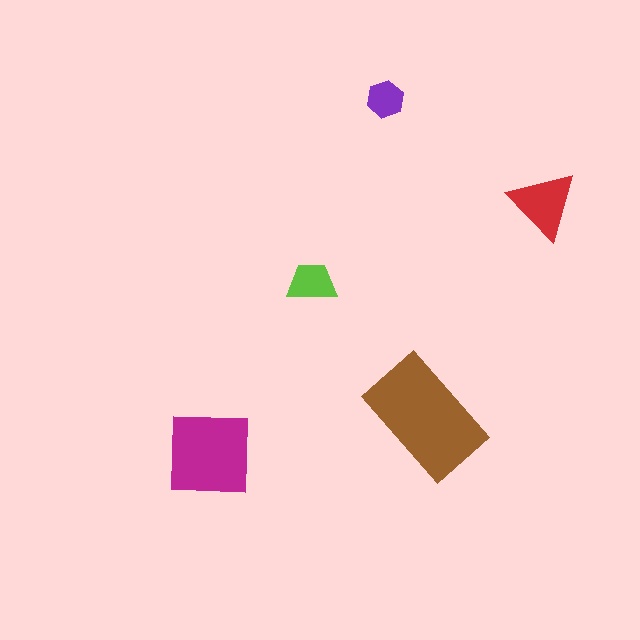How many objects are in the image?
There are 5 objects in the image.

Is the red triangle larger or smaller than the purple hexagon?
Larger.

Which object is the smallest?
The purple hexagon.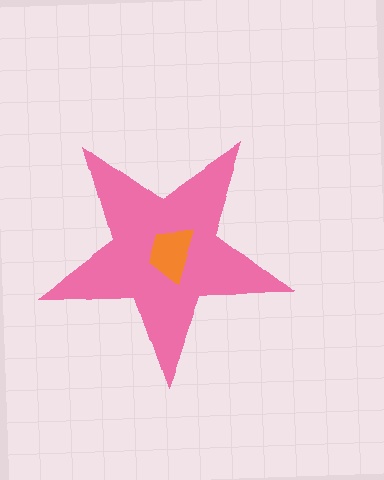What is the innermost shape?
The orange trapezoid.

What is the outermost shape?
The pink star.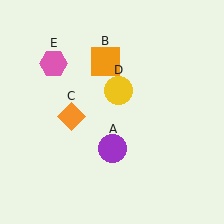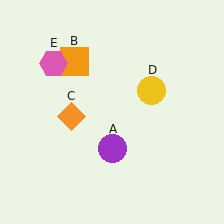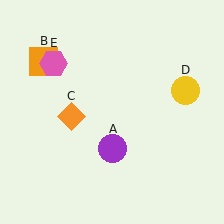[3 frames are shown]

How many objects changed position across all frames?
2 objects changed position: orange square (object B), yellow circle (object D).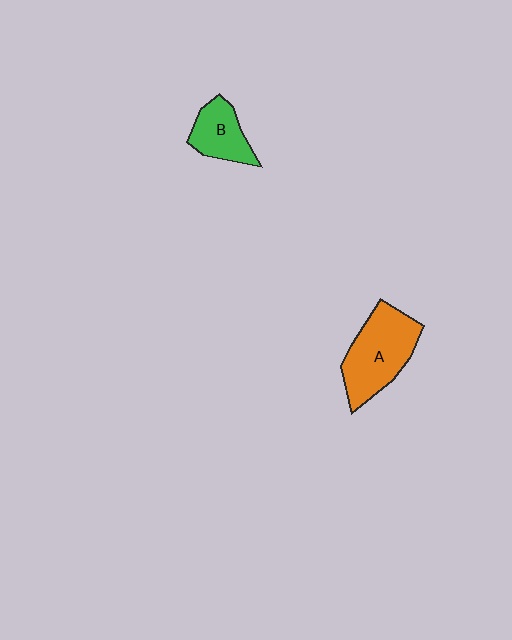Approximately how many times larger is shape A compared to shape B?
Approximately 1.7 times.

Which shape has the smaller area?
Shape B (green).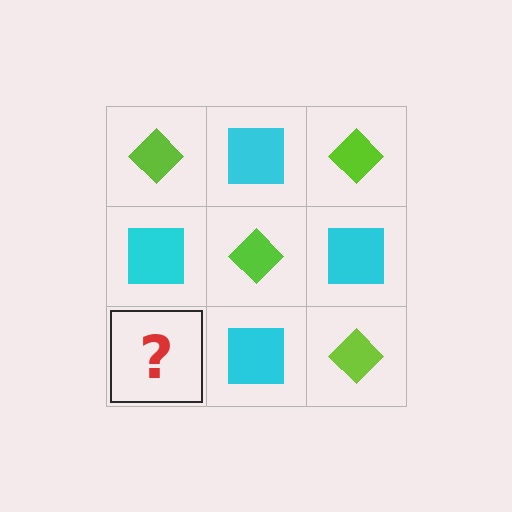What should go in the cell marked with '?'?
The missing cell should contain a lime diamond.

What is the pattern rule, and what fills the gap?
The rule is that it alternates lime diamond and cyan square in a checkerboard pattern. The gap should be filled with a lime diamond.